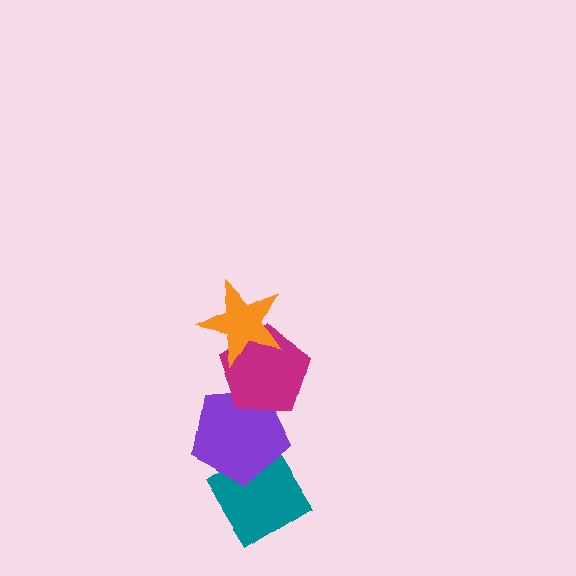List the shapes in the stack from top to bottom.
From top to bottom: the orange star, the magenta pentagon, the purple pentagon, the teal diamond.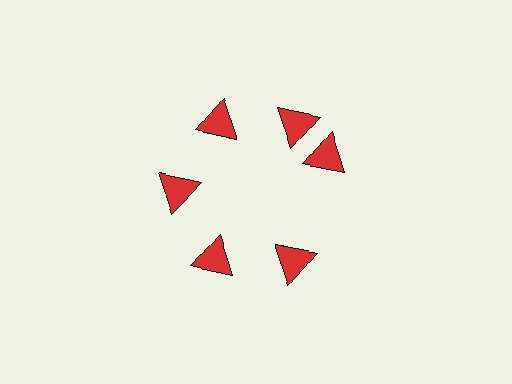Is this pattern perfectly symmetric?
No. The 6 red triangles are arranged in a ring, but one element near the 3 o'clock position is rotated out of alignment along the ring, breaking the 6-fold rotational symmetry.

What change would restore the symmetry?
The symmetry would be restored by rotating it back into even spacing with its neighbors so that all 6 triangles sit at equal angles and equal distance from the center.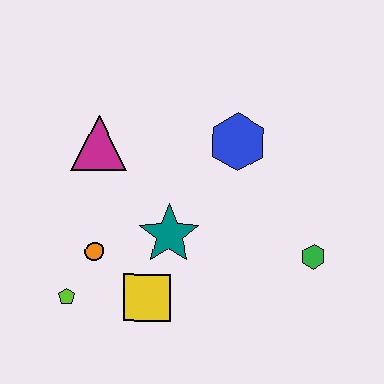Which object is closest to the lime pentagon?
The orange circle is closest to the lime pentagon.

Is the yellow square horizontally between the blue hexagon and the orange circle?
Yes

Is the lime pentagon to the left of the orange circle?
Yes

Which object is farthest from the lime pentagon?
The green hexagon is farthest from the lime pentagon.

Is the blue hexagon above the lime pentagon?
Yes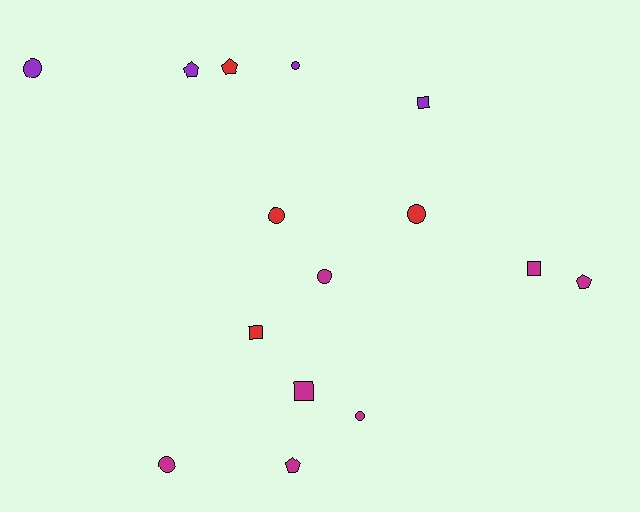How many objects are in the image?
There are 15 objects.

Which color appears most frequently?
Magenta, with 7 objects.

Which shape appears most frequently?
Circle, with 7 objects.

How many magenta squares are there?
There are 2 magenta squares.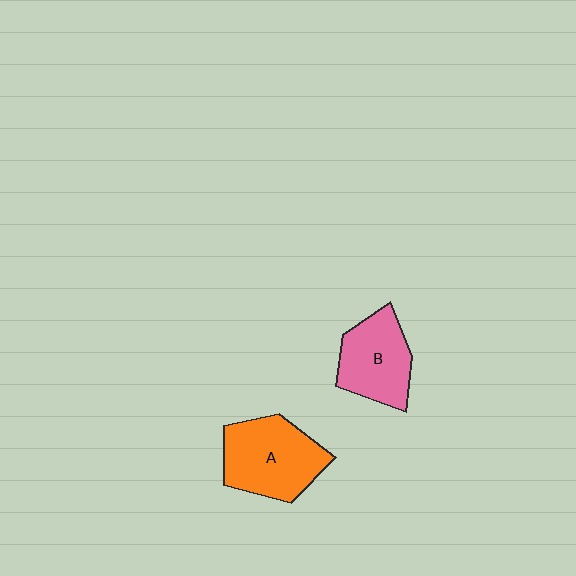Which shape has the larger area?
Shape A (orange).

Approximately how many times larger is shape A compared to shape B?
Approximately 1.2 times.